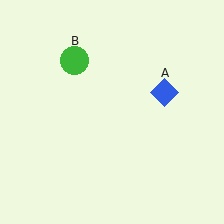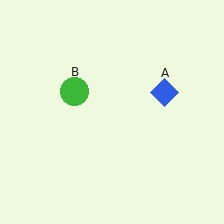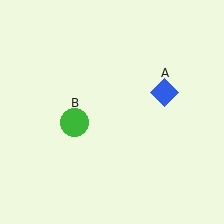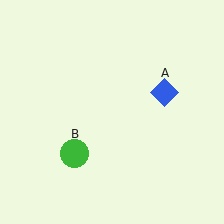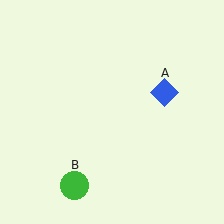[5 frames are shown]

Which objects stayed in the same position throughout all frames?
Blue diamond (object A) remained stationary.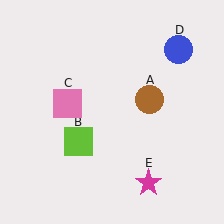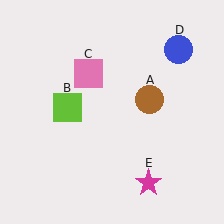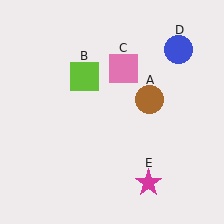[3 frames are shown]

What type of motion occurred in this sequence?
The lime square (object B), pink square (object C) rotated clockwise around the center of the scene.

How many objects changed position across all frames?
2 objects changed position: lime square (object B), pink square (object C).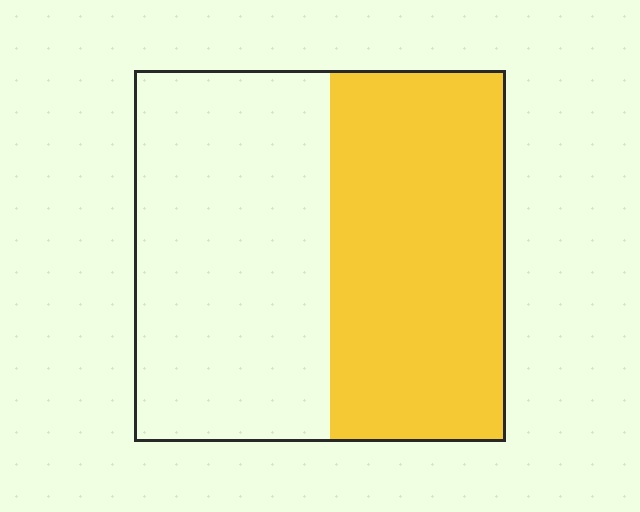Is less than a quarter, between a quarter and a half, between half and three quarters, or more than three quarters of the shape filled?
Between a quarter and a half.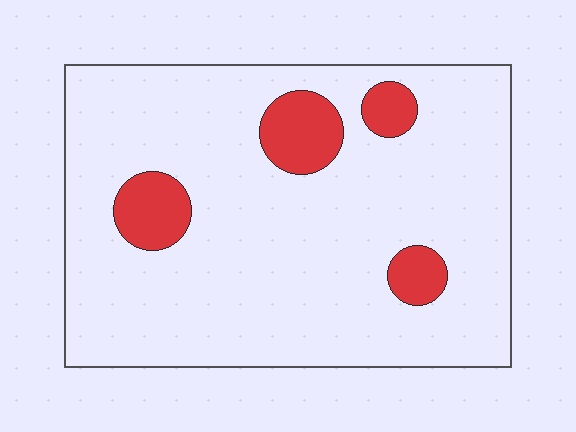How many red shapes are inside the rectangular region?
4.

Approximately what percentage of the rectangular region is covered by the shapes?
Approximately 10%.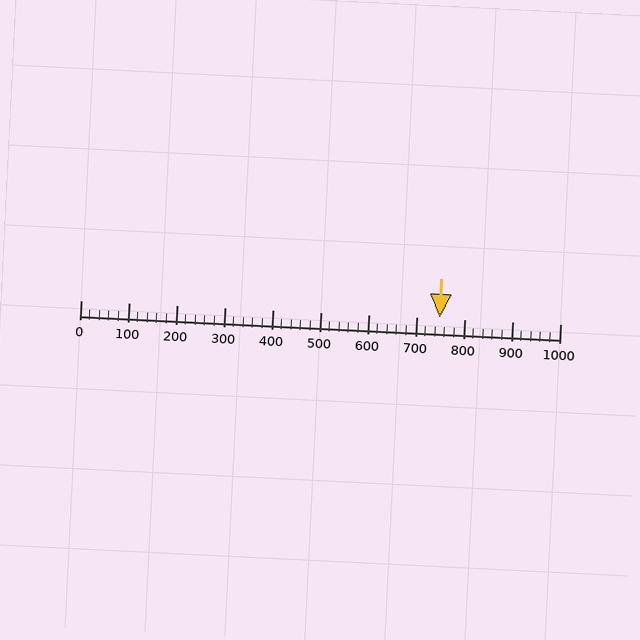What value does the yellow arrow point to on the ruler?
The yellow arrow points to approximately 748.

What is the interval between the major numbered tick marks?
The major tick marks are spaced 100 units apart.